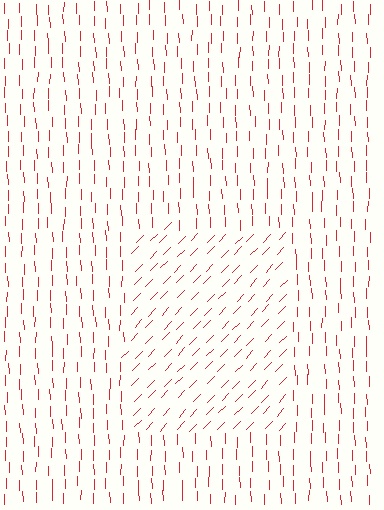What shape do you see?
I see a rectangle.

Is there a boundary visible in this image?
Yes, there is a texture boundary formed by a change in line orientation.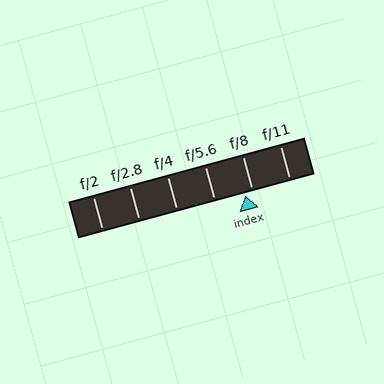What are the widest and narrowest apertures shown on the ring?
The widest aperture shown is f/2 and the narrowest is f/11.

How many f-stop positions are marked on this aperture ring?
There are 6 f-stop positions marked.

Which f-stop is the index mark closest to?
The index mark is closest to f/8.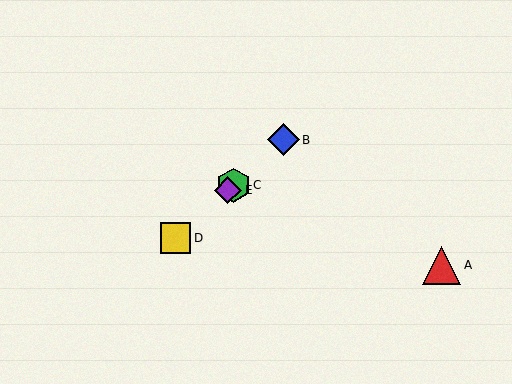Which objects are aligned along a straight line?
Objects B, C, D, E are aligned along a straight line.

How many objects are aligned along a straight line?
4 objects (B, C, D, E) are aligned along a straight line.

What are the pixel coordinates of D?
Object D is at (175, 238).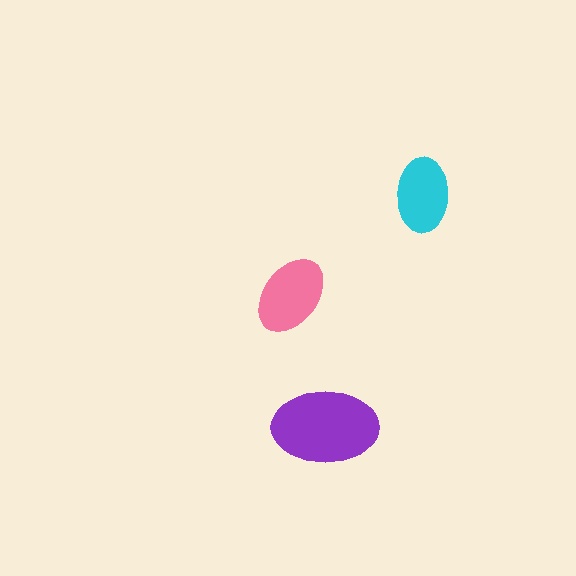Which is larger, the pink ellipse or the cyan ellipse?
The pink one.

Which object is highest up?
The cyan ellipse is topmost.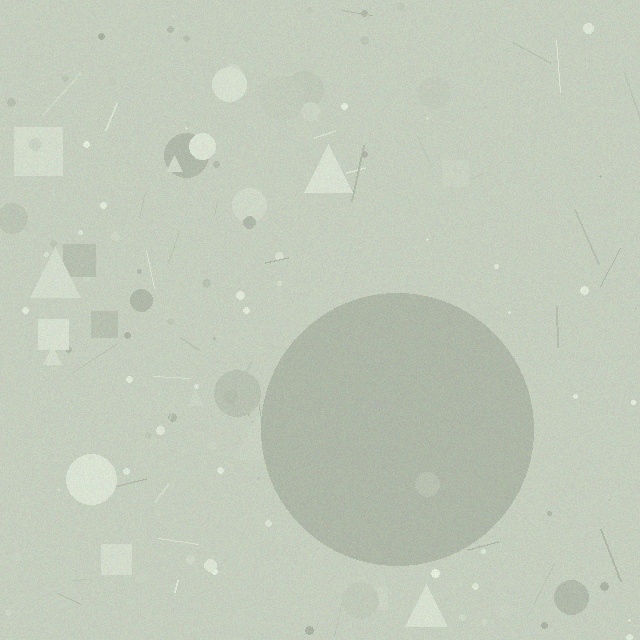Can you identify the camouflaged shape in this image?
The camouflaged shape is a circle.